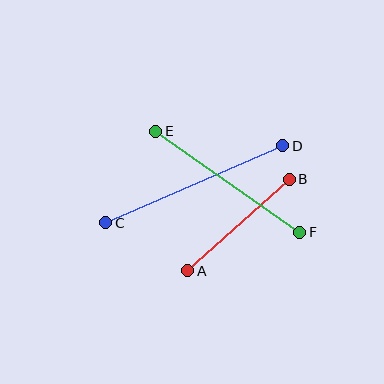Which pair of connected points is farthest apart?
Points C and D are farthest apart.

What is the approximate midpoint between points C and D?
The midpoint is at approximately (194, 184) pixels.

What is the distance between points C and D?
The distance is approximately 193 pixels.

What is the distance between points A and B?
The distance is approximately 137 pixels.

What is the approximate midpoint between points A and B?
The midpoint is at approximately (238, 225) pixels.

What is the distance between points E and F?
The distance is approximately 176 pixels.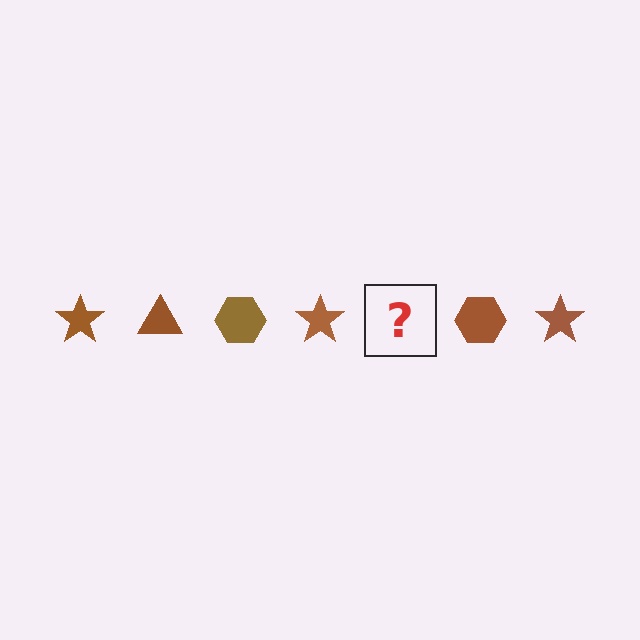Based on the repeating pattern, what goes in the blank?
The blank should be a brown triangle.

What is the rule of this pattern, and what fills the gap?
The rule is that the pattern cycles through star, triangle, hexagon shapes in brown. The gap should be filled with a brown triangle.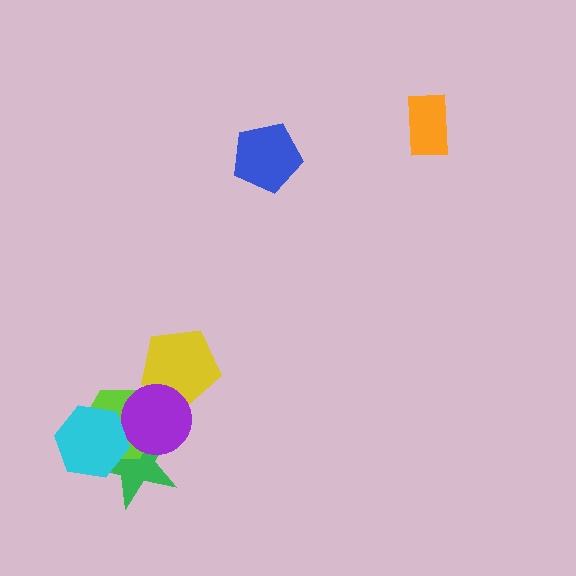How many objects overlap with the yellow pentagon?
1 object overlaps with the yellow pentagon.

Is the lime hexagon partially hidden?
Yes, it is partially covered by another shape.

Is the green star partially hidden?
Yes, it is partially covered by another shape.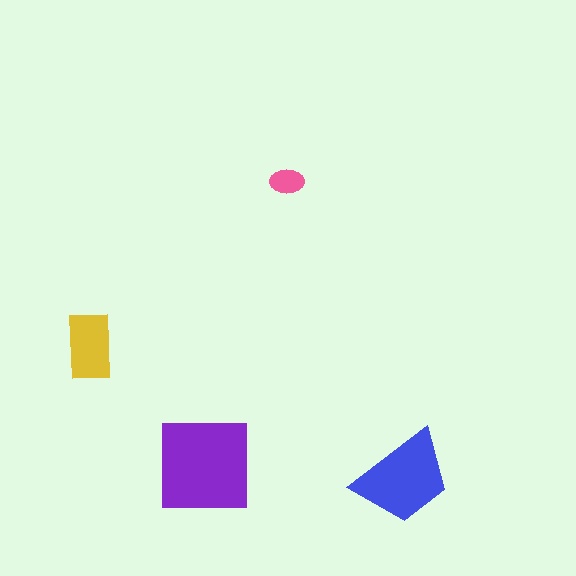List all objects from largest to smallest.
The purple square, the blue trapezoid, the yellow rectangle, the pink ellipse.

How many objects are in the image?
There are 4 objects in the image.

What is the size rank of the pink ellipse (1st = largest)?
4th.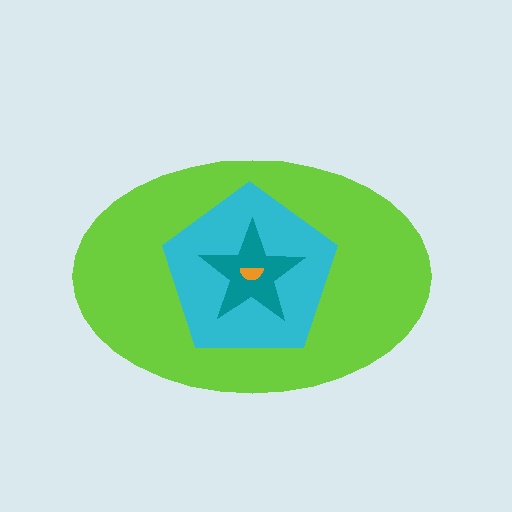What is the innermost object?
The orange semicircle.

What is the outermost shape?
The lime ellipse.